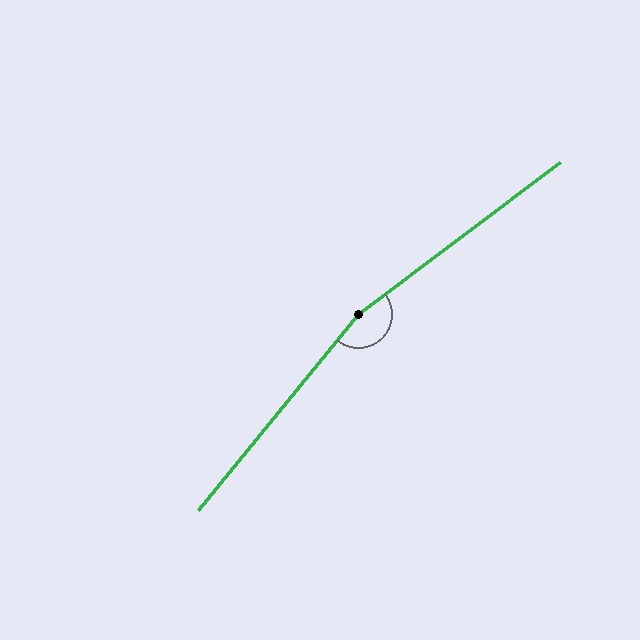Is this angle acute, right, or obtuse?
It is obtuse.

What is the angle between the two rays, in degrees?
Approximately 166 degrees.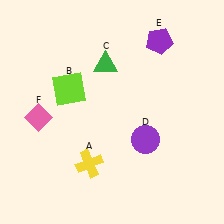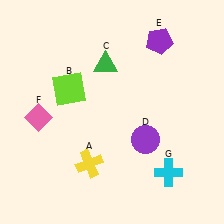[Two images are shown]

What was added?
A cyan cross (G) was added in Image 2.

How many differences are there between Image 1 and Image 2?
There is 1 difference between the two images.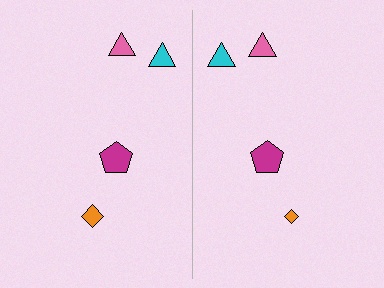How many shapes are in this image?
There are 8 shapes in this image.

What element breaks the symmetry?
The orange diamond on the right side has a different size than its mirror counterpart.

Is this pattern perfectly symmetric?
No, the pattern is not perfectly symmetric. The orange diamond on the right side has a different size than its mirror counterpart.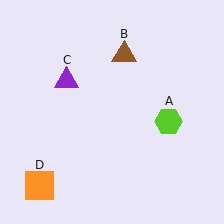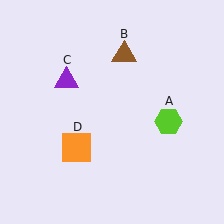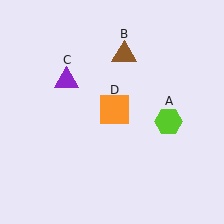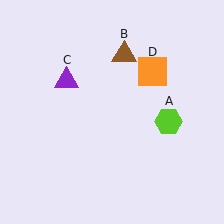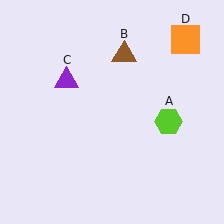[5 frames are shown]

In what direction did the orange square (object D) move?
The orange square (object D) moved up and to the right.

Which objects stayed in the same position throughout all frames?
Lime hexagon (object A) and brown triangle (object B) and purple triangle (object C) remained stationary.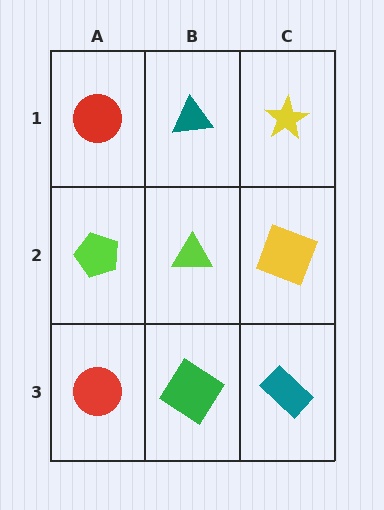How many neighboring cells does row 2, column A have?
3.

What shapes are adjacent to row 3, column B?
A lime triangle (row 2, column B), a red circle (row 3, column A), a teal rectangle (row 3, column C).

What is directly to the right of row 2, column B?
A yellow square.